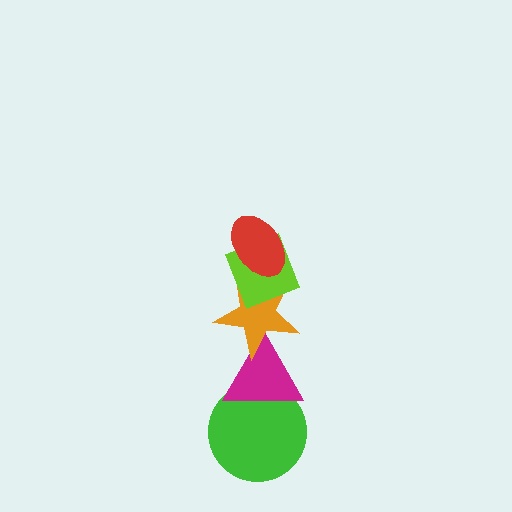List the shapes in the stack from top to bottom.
From top to bottom: the red ellipse, the lime diamond, the orange star, the magenta triangle, the green circle.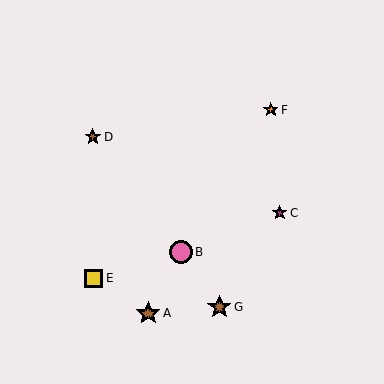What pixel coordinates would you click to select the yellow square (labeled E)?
Click at (94, 278) to select the yellow square E.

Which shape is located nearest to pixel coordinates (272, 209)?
The magenta star (labeled C) at (280, 213) is nearest to that location.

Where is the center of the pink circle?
The center of the pink circle is at (181, 252).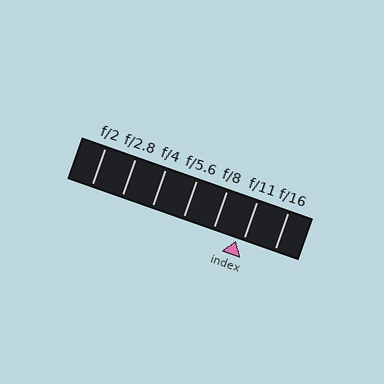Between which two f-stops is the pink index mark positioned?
The index mark is between f/8 and f/11.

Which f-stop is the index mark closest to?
The index mark is closest to f/11.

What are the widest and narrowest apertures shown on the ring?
The widest aperture shown is f/2 and the narrowest is f/16.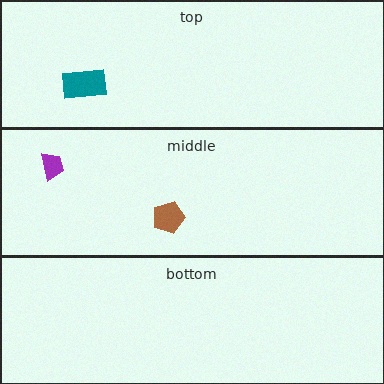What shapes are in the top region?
The teal rectangle.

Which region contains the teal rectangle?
The top region.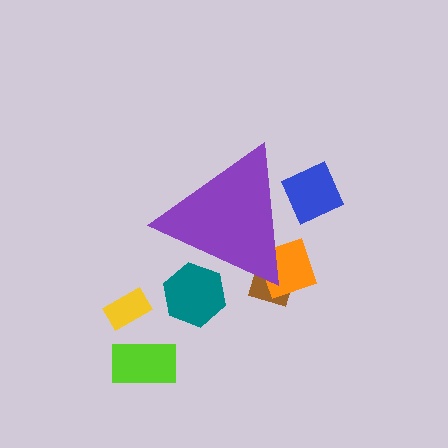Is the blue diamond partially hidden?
Yes, the blue diamond is partially hidden behind the purple triangle.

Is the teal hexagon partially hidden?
Yes, the teal hexagon is partially hidden behind the purple triangle.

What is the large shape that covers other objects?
A purple triangle.